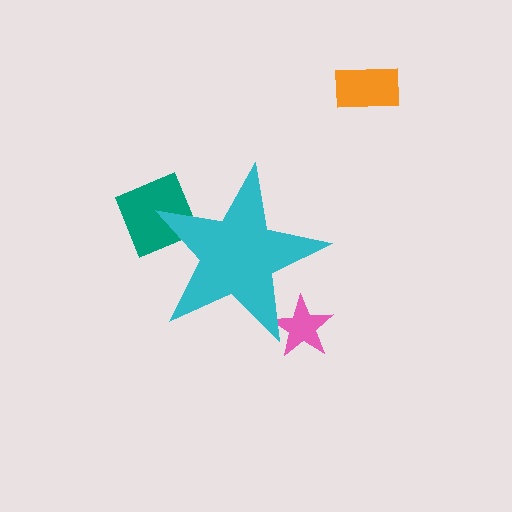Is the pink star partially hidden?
Yes, the pink star is partially hidden behind the cyan star.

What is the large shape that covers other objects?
A cyan star.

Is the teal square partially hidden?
Yes, the teal square is partially hidden behind the cyan star.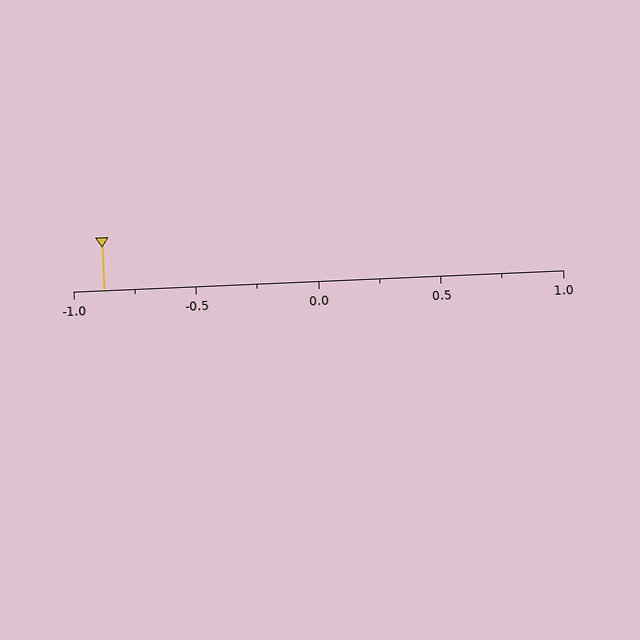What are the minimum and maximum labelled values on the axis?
The axis runs from -1.0 to 1.0.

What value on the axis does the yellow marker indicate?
The marker indicates approximately -0.88.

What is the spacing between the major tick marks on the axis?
The major ticks are spaced 0.5 apart.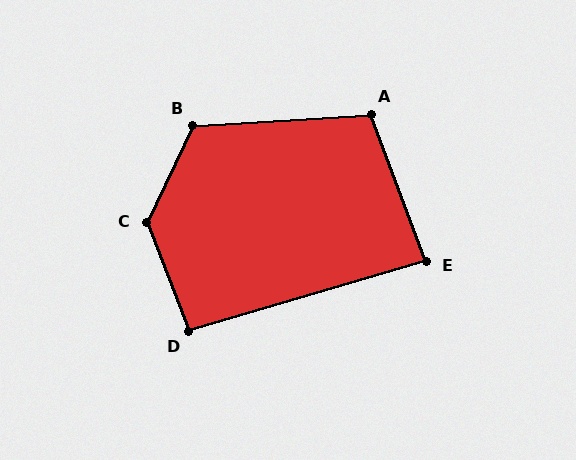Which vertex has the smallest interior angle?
E, at approximately 86 degrees.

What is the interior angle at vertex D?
Approximately 95 degrees (approximately right).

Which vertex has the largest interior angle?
C, at approximately 134 degrees.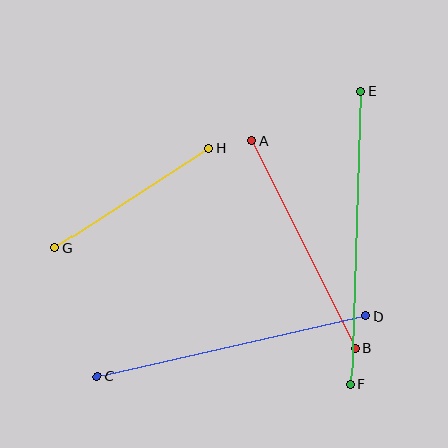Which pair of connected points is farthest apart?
Points E and F are farthest apart.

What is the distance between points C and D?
The distance is approximately 275 pixels.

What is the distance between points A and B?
The distance is approximately 232 pixels.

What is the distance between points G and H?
The distance is approximately 184 pixels.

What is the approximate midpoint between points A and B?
The midpoint is at approximately (303, 245) pixels.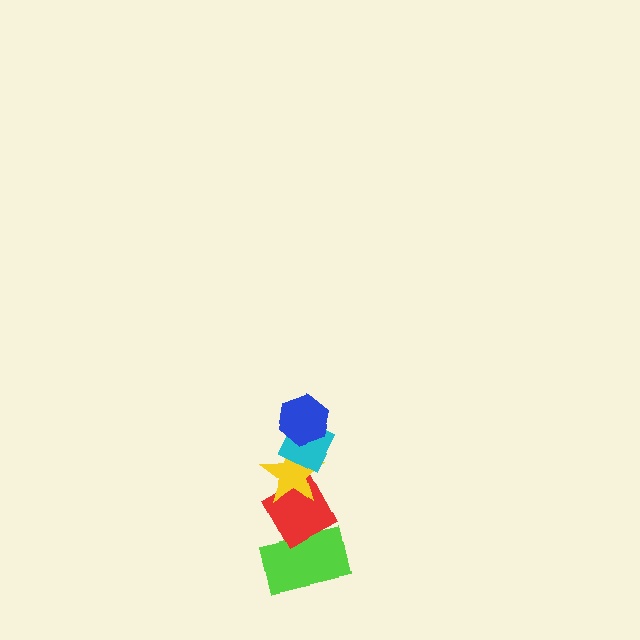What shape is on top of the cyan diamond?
The blue hexagon is on top of the cyan diamond.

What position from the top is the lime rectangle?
The lime rectangle is 5th from the top.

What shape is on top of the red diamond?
The yellow star is on top of the red diamond.